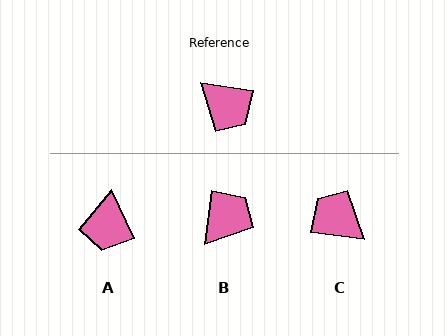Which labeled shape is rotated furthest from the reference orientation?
C, about 178 degrees away.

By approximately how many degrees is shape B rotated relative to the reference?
Approximately 91 degrees counter-clockwise.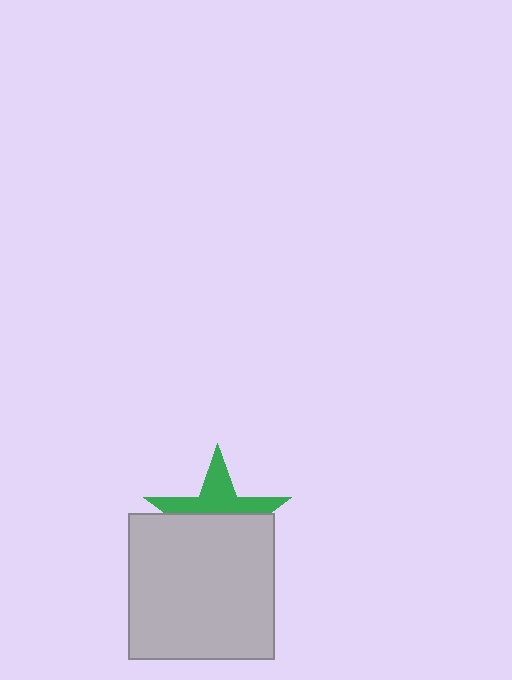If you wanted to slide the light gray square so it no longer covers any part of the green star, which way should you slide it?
Slide it down — that is the most direct way to separate the two shapes.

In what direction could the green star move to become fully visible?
The green star could move up. That would shift it out from behind the light gray square entirely.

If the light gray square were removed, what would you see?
You would see the complete green star.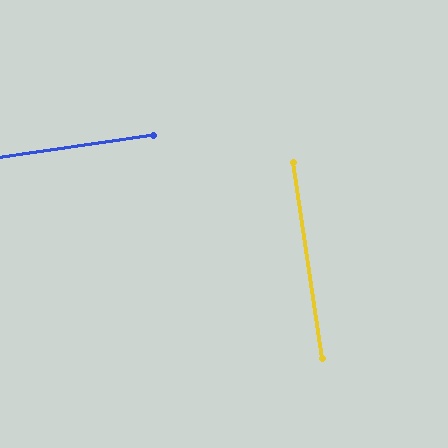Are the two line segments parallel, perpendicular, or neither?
Perpendicular — they meet at approximately 90°.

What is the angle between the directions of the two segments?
Approximately 90 degrees.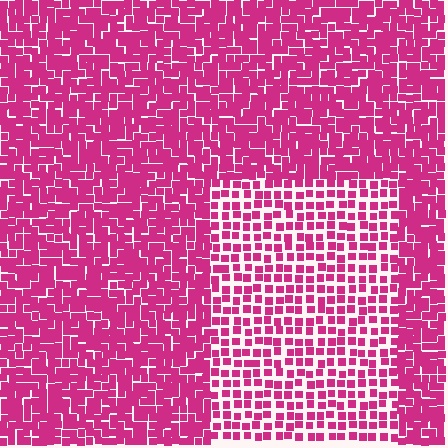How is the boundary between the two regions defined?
The boundary is defined by a change in element density (approximately 1.8x ratio). All elements are the same color, size, and shape.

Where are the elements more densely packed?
The elements are more densely packed outside the rectangle boundary.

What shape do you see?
I see a rectangle.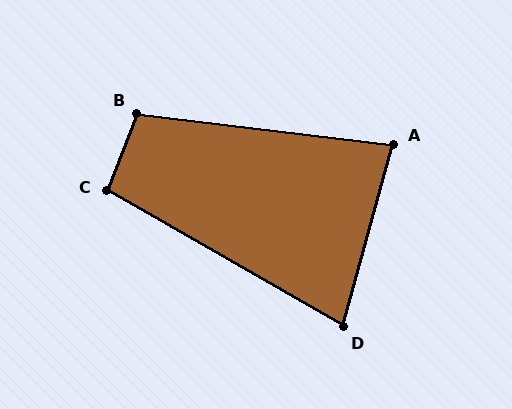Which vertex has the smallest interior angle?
D, at approximately 76 degrees.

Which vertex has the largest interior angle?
B, at approximately 104 degrees.